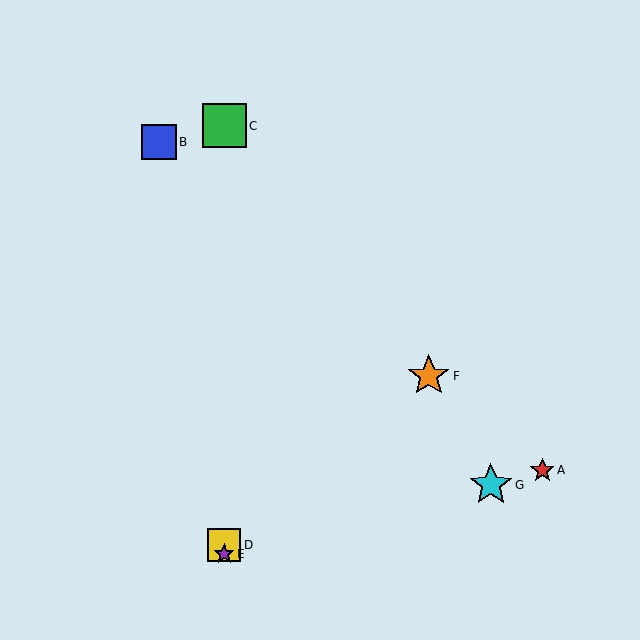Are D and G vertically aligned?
No, D is at x≈224 and G is at x≈491.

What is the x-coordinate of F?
Object F is at x≈429.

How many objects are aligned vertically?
3 objects (C, D, E) are aligned vertically.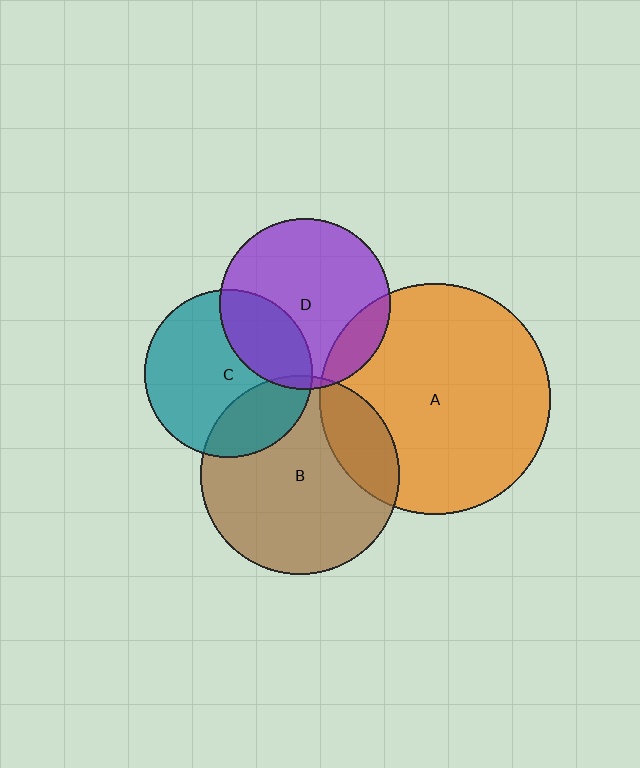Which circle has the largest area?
Circle A (orange).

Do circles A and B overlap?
Yes.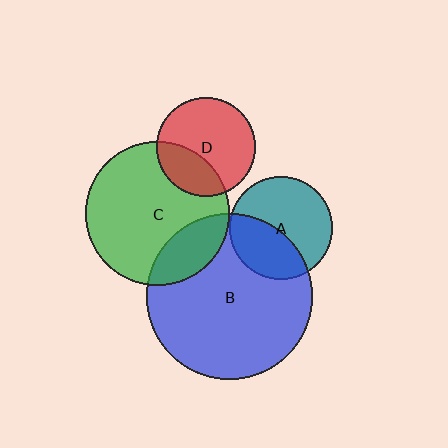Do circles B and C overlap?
Yes.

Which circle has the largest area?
Circle B (blue).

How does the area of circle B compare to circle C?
Approximately 1.3 times.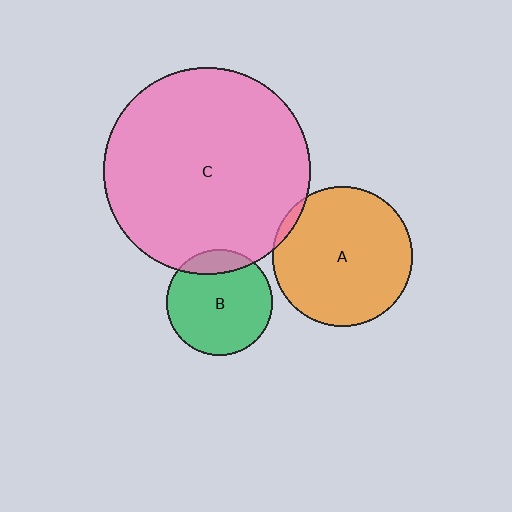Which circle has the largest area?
Circle C (pink).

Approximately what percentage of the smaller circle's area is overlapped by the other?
Approximately 5%.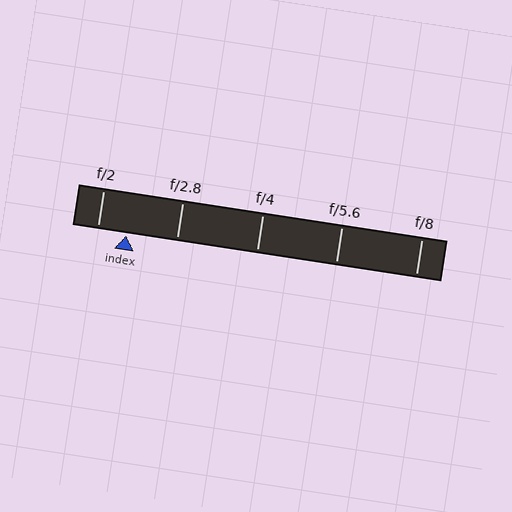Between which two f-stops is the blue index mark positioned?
The index mark is between f/2 and f/2.8.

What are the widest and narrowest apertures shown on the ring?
The widest aperture shown is f/2 and the narrowest is f/8.